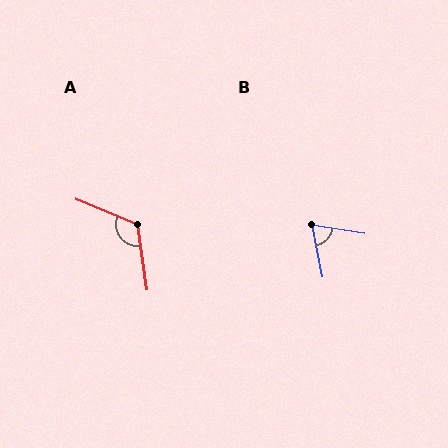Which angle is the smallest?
B, at approximately 69 degrees.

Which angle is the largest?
A, at approximately 120 degrees.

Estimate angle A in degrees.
Approximately 120 degrees.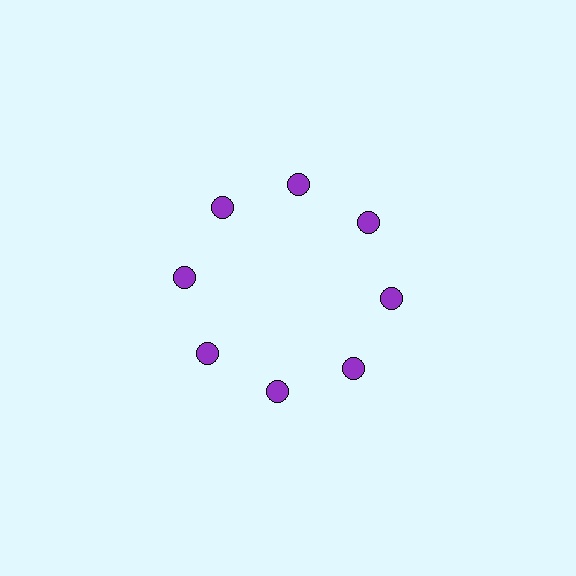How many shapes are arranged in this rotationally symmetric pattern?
There are 8 shapes, arranged in 8 groups of 1.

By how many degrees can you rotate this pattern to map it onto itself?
The pattern maps onto itself every 45 degrees of rotation.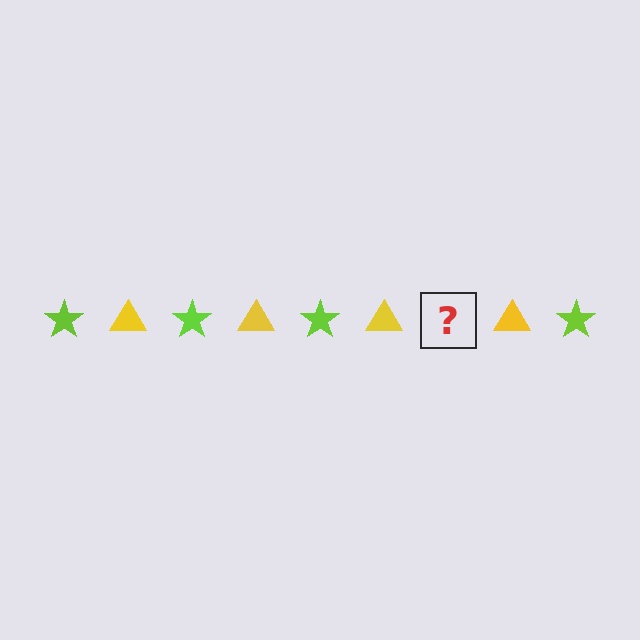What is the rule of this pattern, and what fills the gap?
The rule is that the pattern alternates between lime star and yellow triangle. The gap should be filled with a lime star.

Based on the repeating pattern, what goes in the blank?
The blank should be a lime star.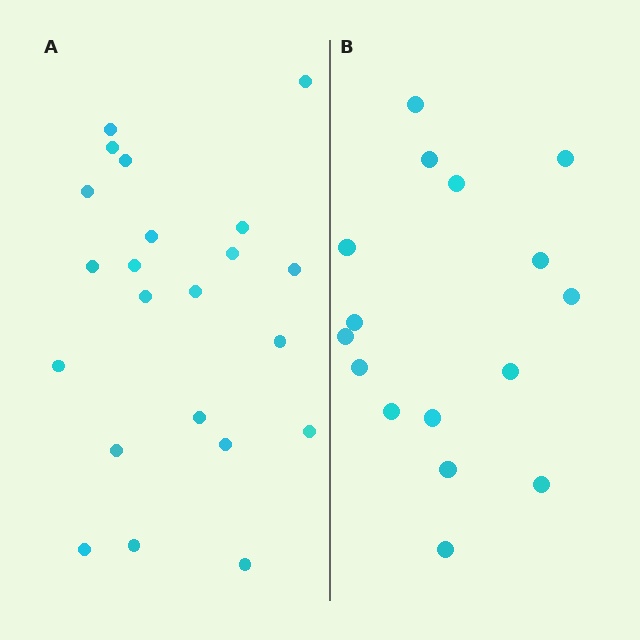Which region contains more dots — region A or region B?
Region A (the left region) has more dots.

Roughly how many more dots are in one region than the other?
Region A has about 6 more dots than region B.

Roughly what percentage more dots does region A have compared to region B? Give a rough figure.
About 40% more.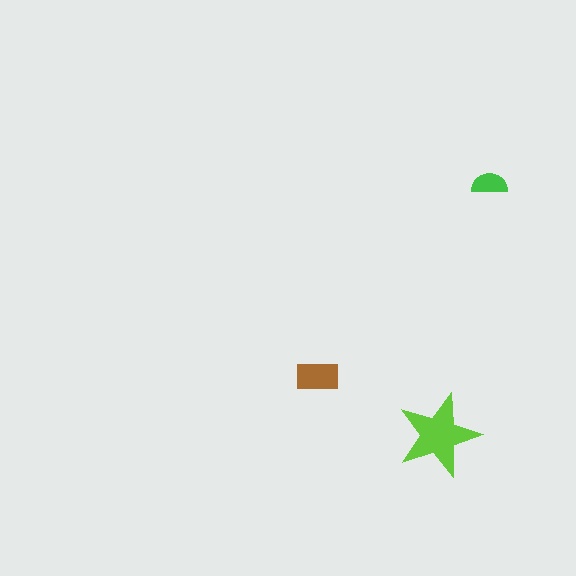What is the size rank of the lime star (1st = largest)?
1st.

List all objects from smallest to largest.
The green semicircle, the brown rectangle, the lime star.